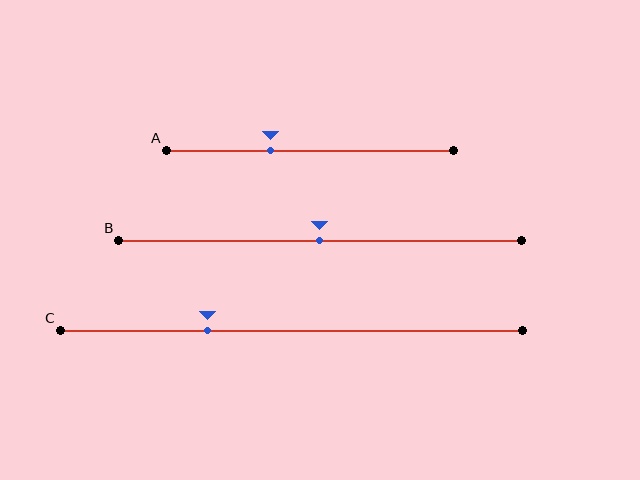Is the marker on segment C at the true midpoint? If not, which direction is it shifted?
No, the marker on segment C is shifted to the left by about 18% of the segment length.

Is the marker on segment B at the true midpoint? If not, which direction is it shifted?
Yes, the marker on segment B is at the true midpoint.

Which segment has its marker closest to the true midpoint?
Segment B has its marker closest to the true midpoint.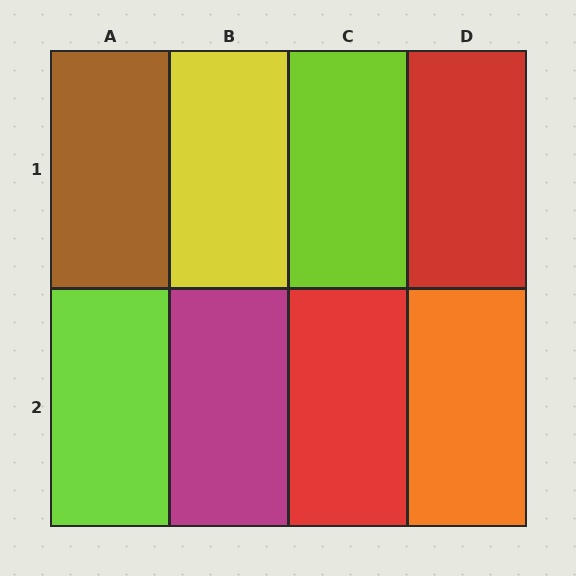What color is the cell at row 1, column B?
Yellow.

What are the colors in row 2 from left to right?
Lime, magenta, red, orange.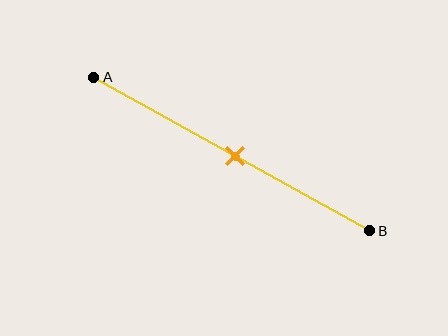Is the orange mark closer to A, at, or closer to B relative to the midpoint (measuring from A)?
The orange mark is approximately at the midpoint of segment AB.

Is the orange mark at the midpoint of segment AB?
Yes, the mark is approximately at the midpoint.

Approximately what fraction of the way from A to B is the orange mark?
The orange mark is approximately 50% of the way from A to B.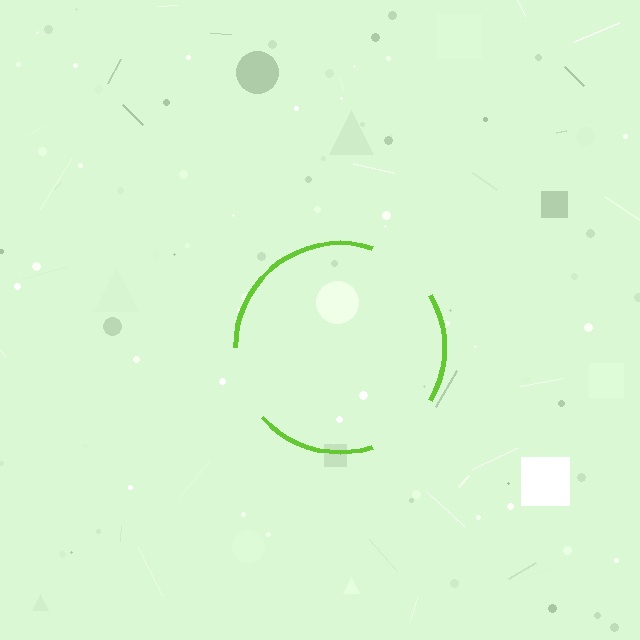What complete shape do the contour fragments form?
The contour fragments form a circle.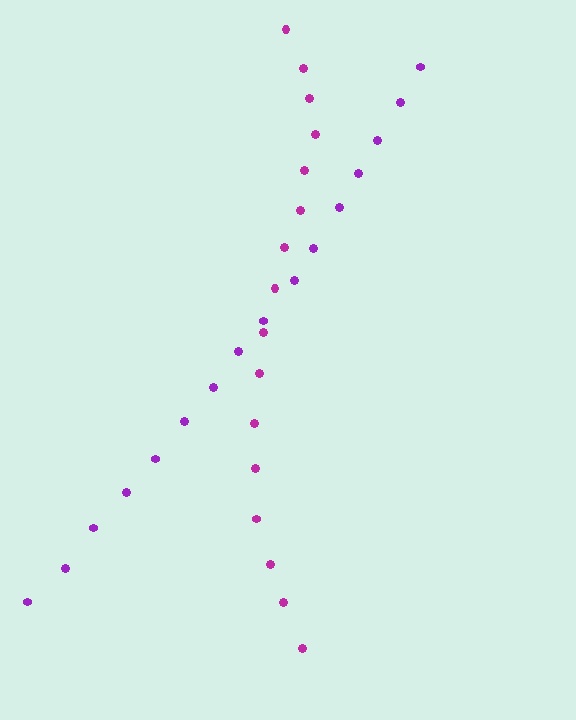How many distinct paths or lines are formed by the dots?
There are 2 distinct paths.